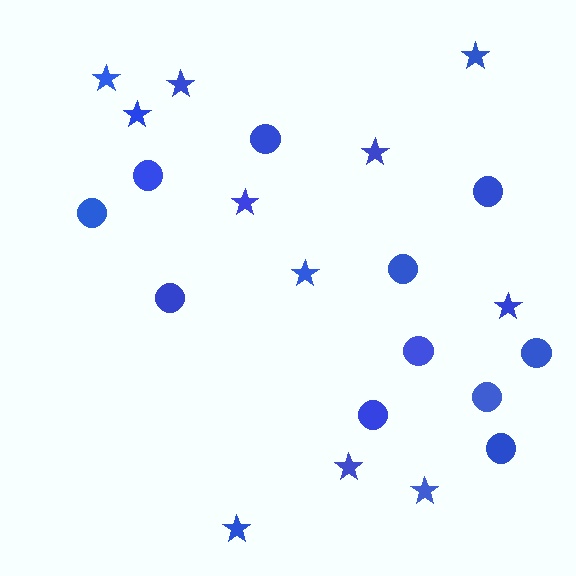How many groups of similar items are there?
There are 2 groups: one group of stars (11) and one group of circles (11).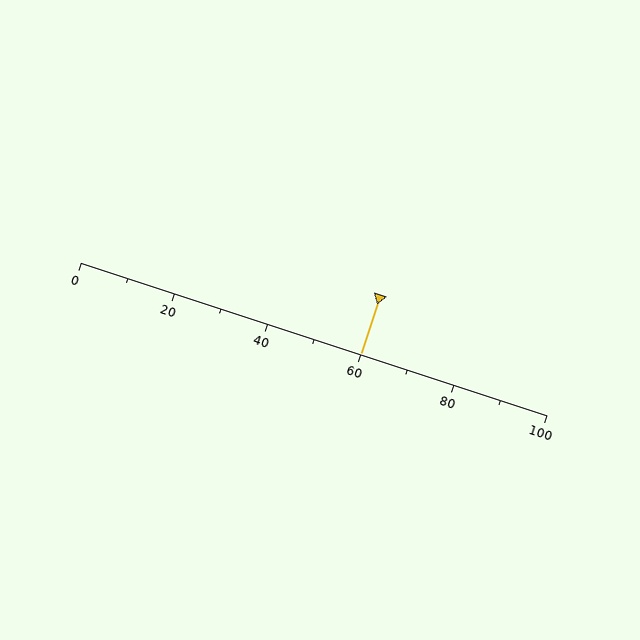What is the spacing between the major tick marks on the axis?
The major ticks are spaced 20 apart.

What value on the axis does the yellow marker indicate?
The marker indicates approximately 60.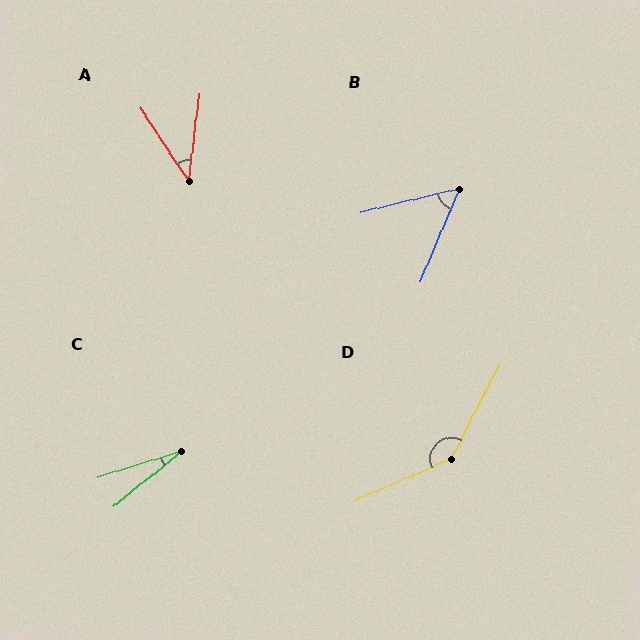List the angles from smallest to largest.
C (22°), A (40°), B (54°), D (141°).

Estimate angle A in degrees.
Approximately 40 degrees.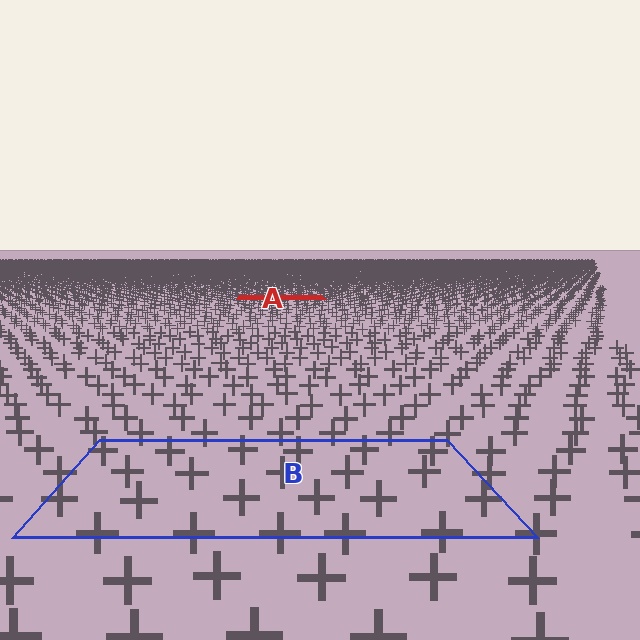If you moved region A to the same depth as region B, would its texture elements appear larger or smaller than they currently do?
They would appear larger. At a closer depth, the same texture elements are projected at a bigger on-screen size.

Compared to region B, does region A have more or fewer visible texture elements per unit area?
Region A has more texture elements per unit area — they are packed more densely because it is farther away.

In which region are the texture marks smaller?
The texture marks are smaller in region A, because it is farther away.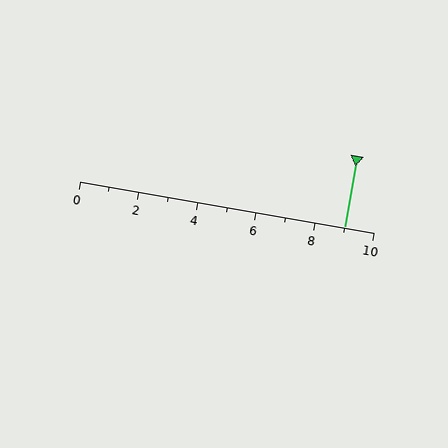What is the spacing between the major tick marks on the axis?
The major ticks are spaced 2 apart.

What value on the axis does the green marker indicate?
The marker indicates approximately 9.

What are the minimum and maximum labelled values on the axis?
The axis runs from 0 to 10.